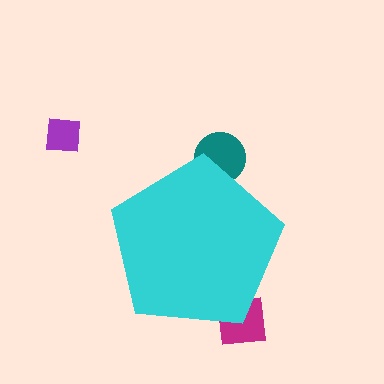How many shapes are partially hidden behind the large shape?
2 shapes are partially hidden.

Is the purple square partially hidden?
No, the purple square is fully visible.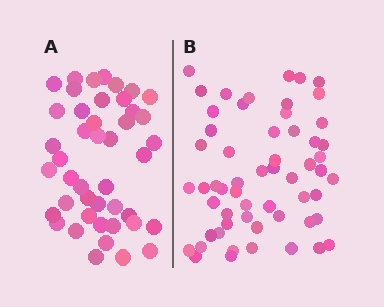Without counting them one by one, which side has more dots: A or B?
Region B (the right region) has more dots.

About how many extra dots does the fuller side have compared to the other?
Region B has approximately 15 more dots than region A.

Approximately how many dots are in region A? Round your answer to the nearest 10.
About 40 dots. (The exact count is 44, which rounds to 40.)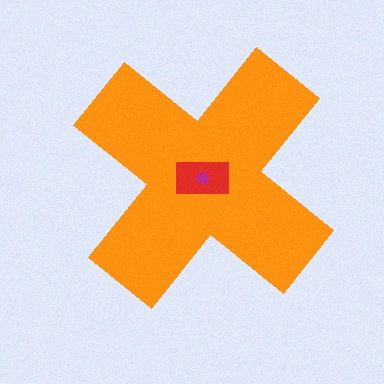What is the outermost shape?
The orange cross.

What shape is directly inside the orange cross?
The red rectangle.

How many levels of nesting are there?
3.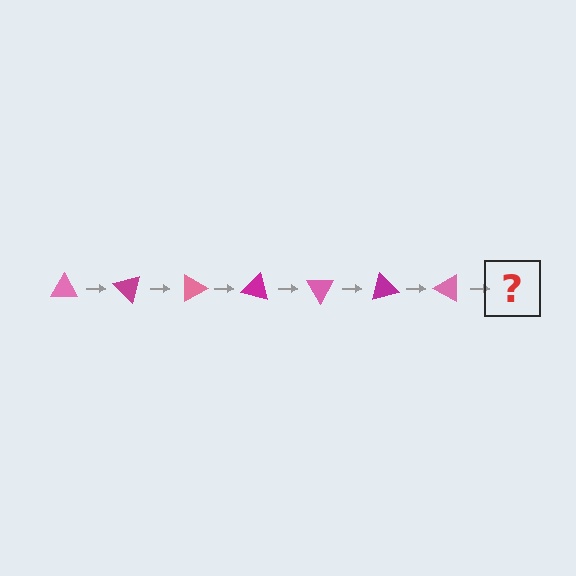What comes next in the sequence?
The next element should be a magenta triangle, rotated 315 degrees from the start.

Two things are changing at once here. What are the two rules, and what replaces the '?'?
The two rules are that it rotates 45 degrees each step and the color cycles through pink and magenta. The '?' should be a magenta triangle, rotated 315 degrees from the start.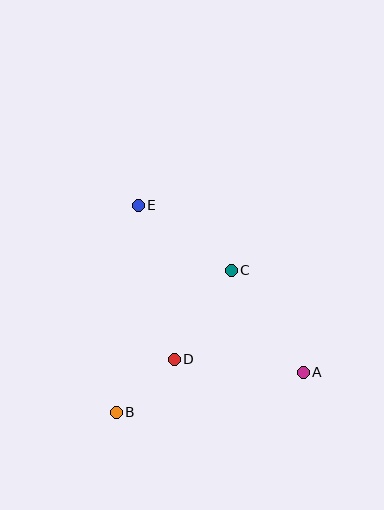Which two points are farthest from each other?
Points A and E are farthest from each other.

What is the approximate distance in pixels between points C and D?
The distance between C and D is approximately 106 pixels.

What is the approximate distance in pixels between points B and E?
The distance between B and E is approximately 208 pixels.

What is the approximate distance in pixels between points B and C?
The distance between B and C is approximately 183 pixels.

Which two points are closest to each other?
Points B and D are closest to each other.